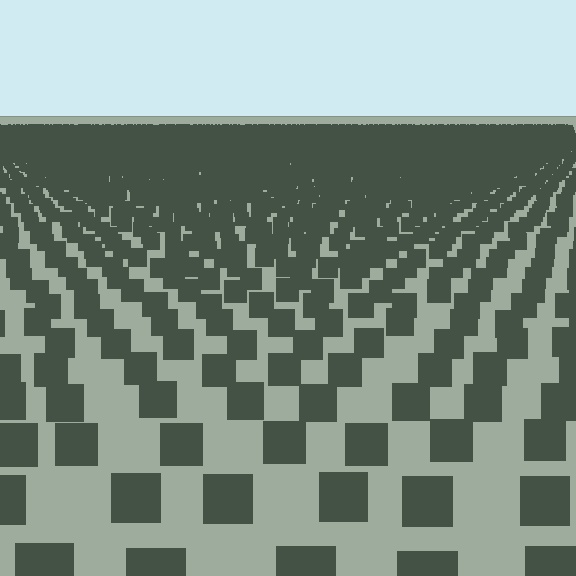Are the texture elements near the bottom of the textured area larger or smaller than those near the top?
Larger. Near the bottom, elements are closer to the viewer and appear at a bigger on-screen size.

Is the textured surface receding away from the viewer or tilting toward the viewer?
The surface is receding away from the viewer. Texture elements get smaller and denser toward the top.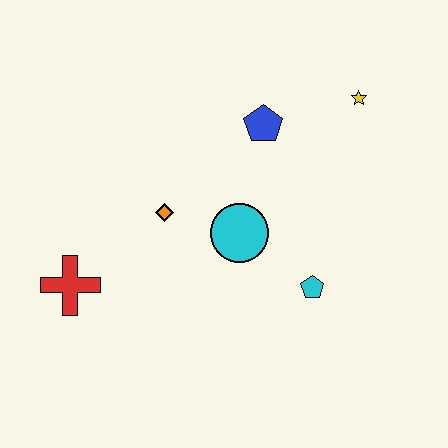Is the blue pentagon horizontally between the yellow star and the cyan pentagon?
No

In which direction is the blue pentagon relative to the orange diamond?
The blue pentagon is to the right of the orange diamond.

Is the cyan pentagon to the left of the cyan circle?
No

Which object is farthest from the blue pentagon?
The red cross is farthest from the blue pentagon.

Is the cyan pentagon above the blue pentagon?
No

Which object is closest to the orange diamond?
The cyan circle is closest to the orange diamond.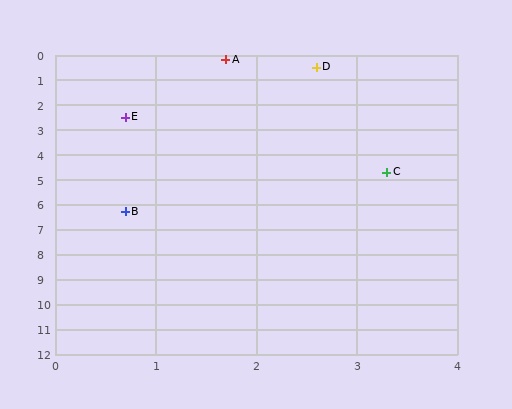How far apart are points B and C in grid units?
Points B and C are about 3.1 grid units apart.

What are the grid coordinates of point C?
Point C is at approximately (3.3, 4.7).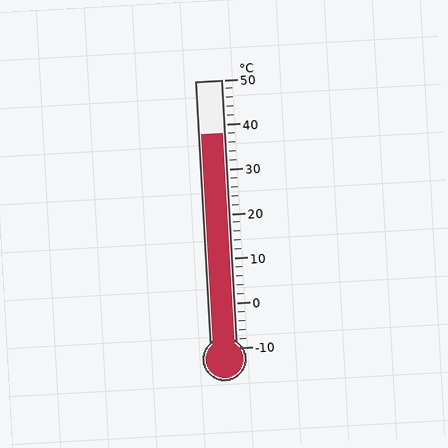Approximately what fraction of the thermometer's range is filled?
The thermometer is filled to approximately 80% of its range.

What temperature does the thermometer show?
The thermometer shows approximately 38°C.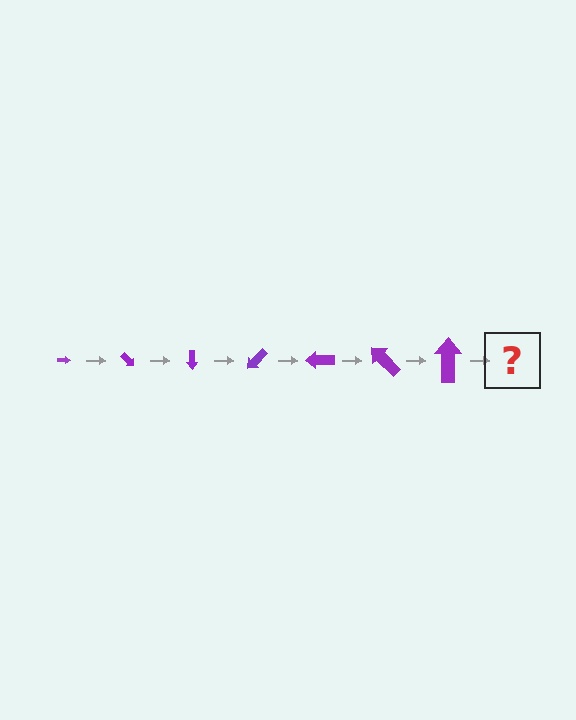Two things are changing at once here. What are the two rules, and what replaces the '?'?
The two rules are that the arrow grows larger each step and it rotates 45 degrees each step. The '?' should be an arrow, larger than the previous one and rotated 315 degrees from the start.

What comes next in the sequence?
The next element should be an arrow, larger than the previous one and rotated 315 degrees from the start.